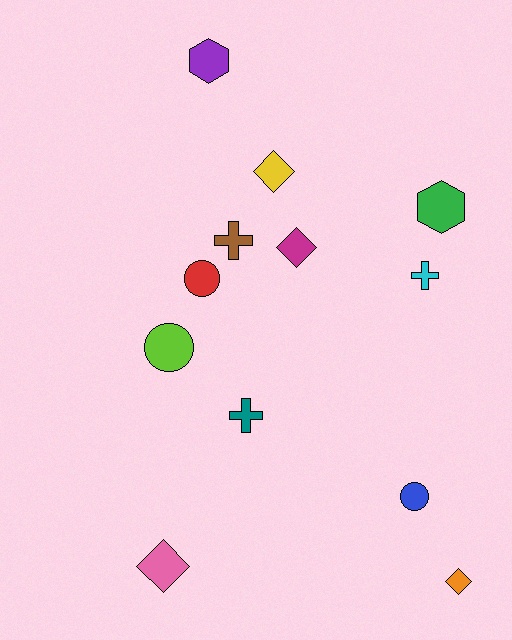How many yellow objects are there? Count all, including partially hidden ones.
There is 1 yellow object.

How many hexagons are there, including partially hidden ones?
There are 2 hexagons.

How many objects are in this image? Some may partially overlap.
There are 12 objects.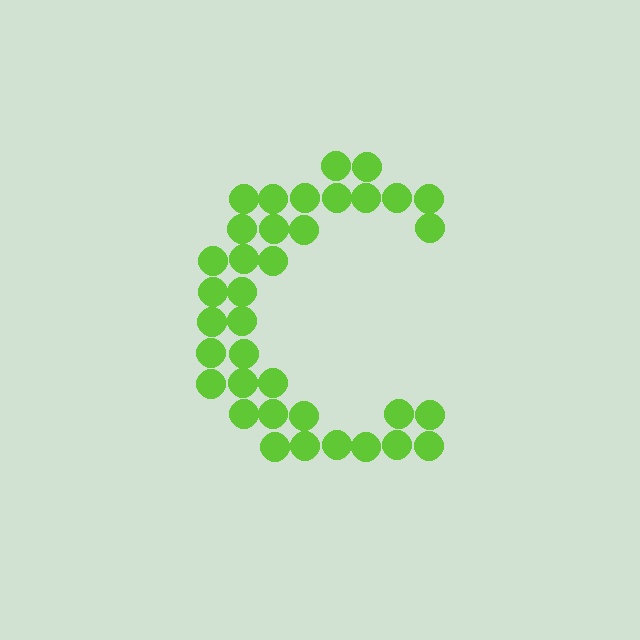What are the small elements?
The small elements are circles.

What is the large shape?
The large shape is the letter C.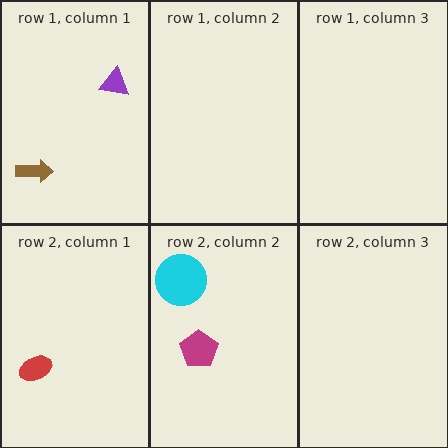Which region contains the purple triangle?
The row 1, column 1 region.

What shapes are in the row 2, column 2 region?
The magenta pentagon, the cyan circle.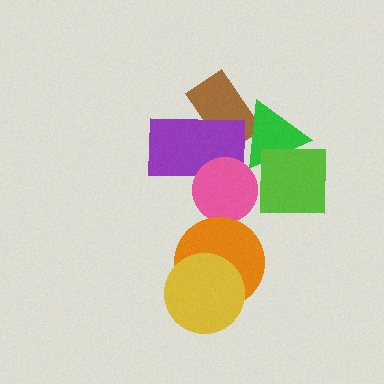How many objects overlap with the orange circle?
1 object overlaps with the orange circle.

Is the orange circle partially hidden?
Yes, it is partially covered by another shape.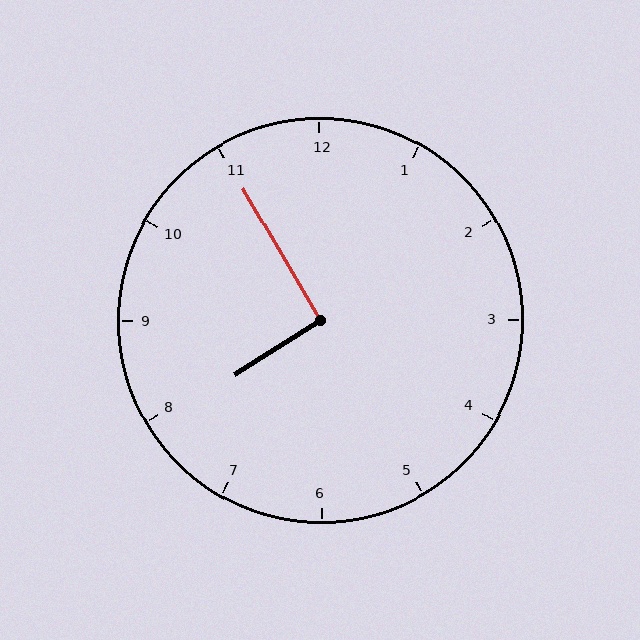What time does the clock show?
7:55.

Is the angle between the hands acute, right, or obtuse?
It is right.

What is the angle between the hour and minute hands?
Approximately 92 degrees.